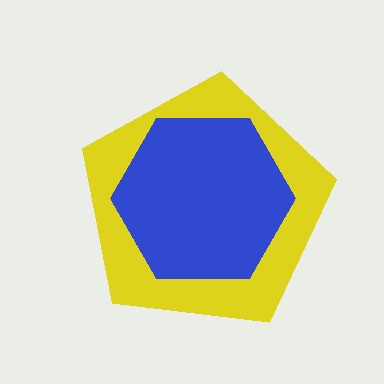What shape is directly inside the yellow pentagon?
The blue hexagon.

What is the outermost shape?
The yellow pentagon.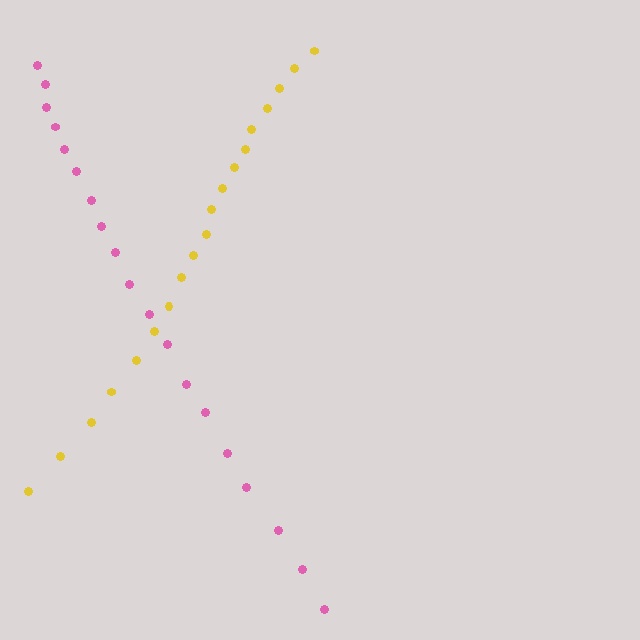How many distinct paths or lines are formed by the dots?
There are 2 distinct paths.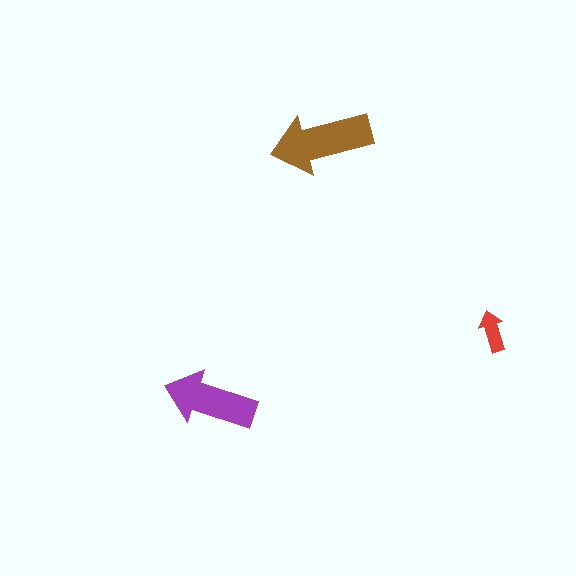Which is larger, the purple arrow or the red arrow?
The purple one.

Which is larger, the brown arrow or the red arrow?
The brown one.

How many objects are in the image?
There are 3 objects in the image.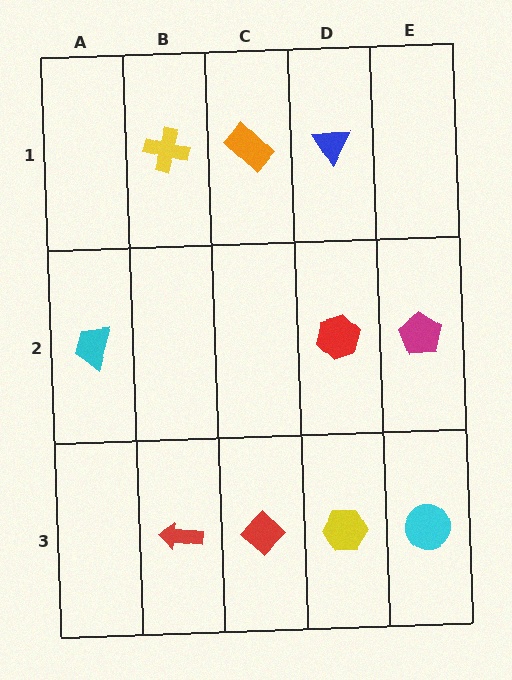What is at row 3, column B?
A red arrow.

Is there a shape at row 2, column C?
No, that cell is empty.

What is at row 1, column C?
An orange rectangle.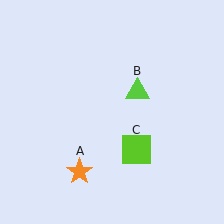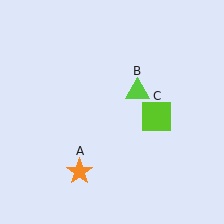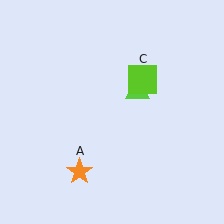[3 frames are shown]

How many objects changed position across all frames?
1 object changed position: lime square (object C).